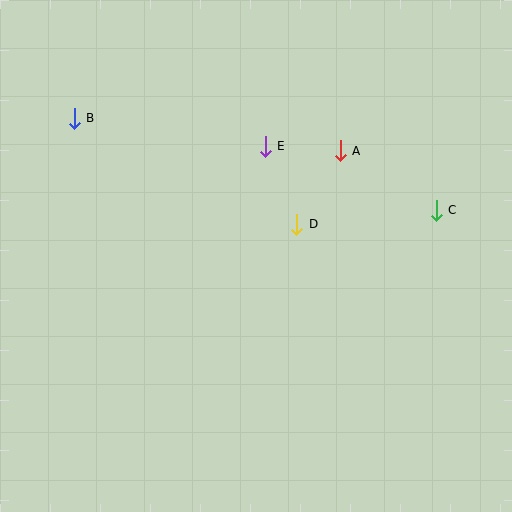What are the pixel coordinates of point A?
Point A is at (340, 151).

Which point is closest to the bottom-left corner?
Point B is closest to the bottom-left corner.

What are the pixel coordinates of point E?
Point E is at (265, 146).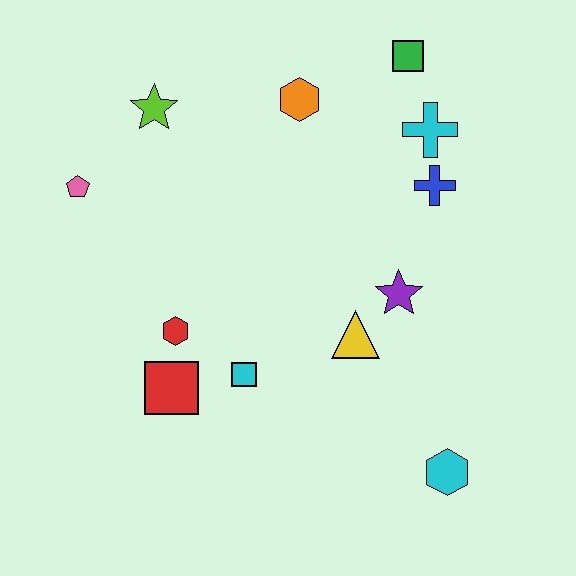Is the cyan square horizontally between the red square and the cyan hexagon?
Yes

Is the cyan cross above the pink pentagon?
Yes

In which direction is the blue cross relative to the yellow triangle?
The blue cross is above the yellow triangle.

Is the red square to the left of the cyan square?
Yes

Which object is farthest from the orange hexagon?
The cyan hexagon is farthest from the orange hexagon.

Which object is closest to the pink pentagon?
The lime star is closest to the pink pentagon.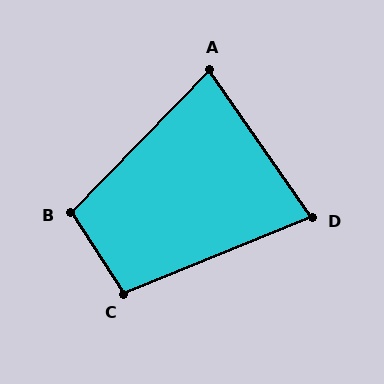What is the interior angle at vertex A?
Approximately 79 degrees (acute).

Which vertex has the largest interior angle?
B, at approximately 103 degrees.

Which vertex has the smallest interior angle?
D, at approximately 77 degrees.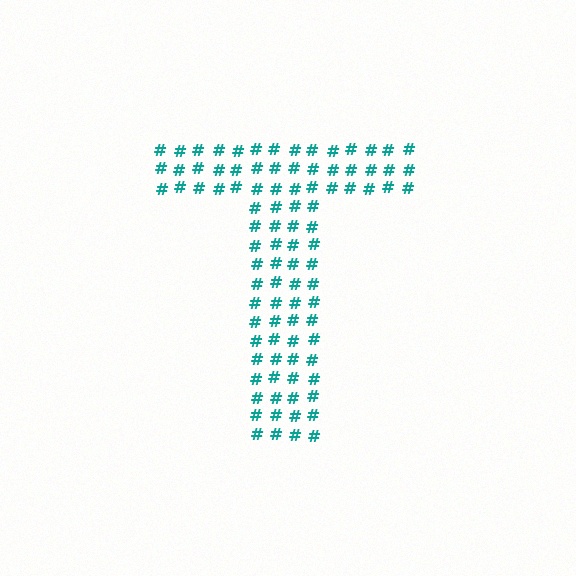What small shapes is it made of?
It is made of small hash symbols.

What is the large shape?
The large shape is the letter T.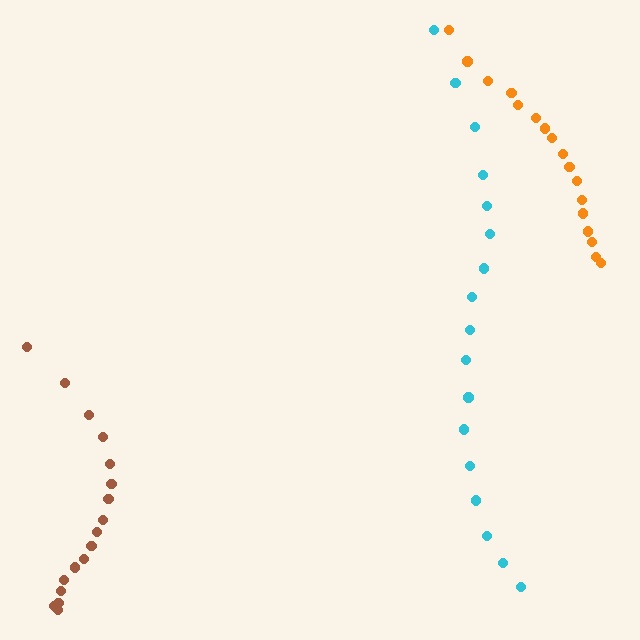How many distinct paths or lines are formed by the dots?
There are 3 distinct paths.